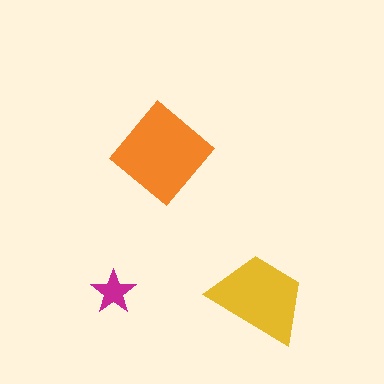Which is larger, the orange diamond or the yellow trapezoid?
The orange diamond.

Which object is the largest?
The orange diamond.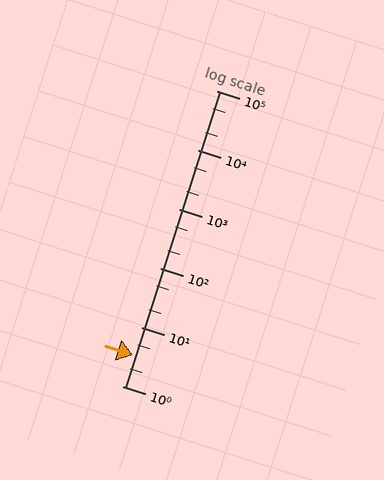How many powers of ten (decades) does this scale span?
The scale spans 5 decades, from 1 to 100000.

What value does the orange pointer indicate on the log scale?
The pointer indicates approximately 3.4.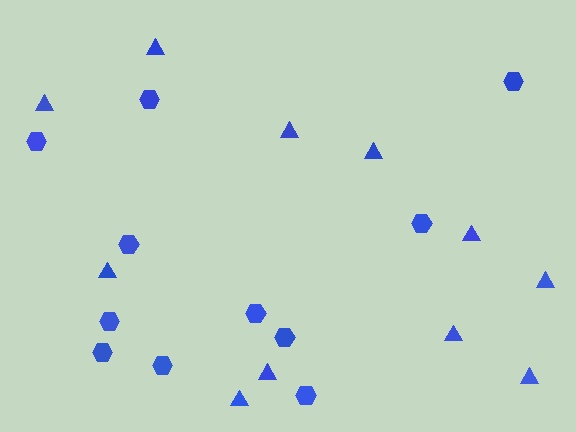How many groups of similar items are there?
There are 2 groups: one group of hexagons (11) and one group of triangles (11).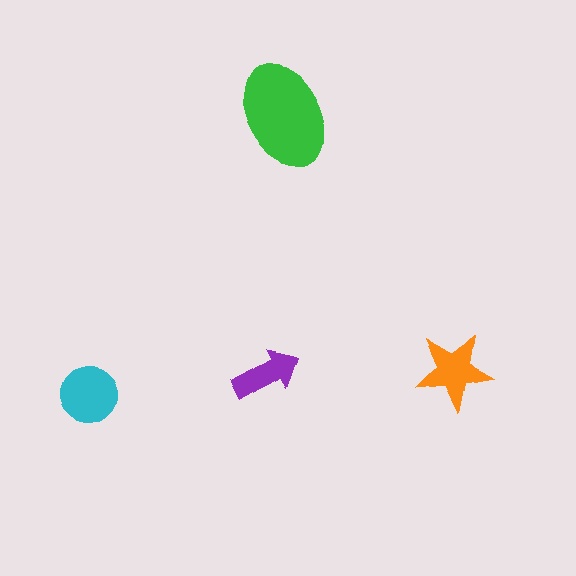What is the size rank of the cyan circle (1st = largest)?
2nd.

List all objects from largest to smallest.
The green ellipse, the cyan circle, the orange star, the purple arrow.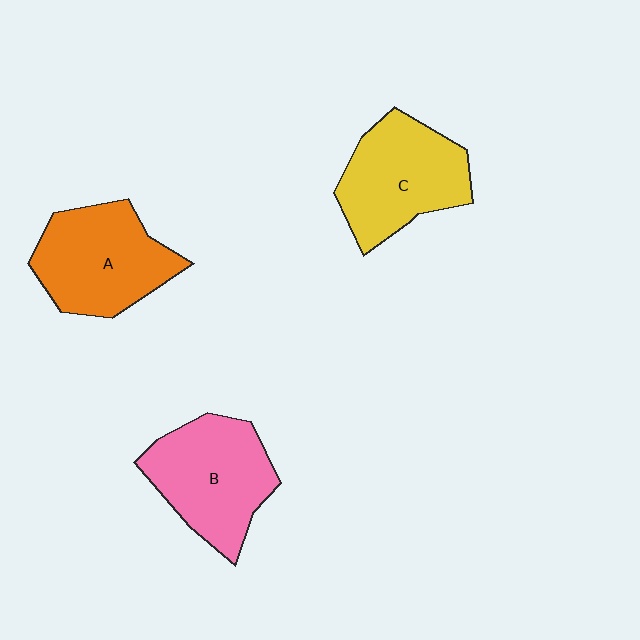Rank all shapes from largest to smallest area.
From largest to smallest: B (pink), A (orange), C (yellow).